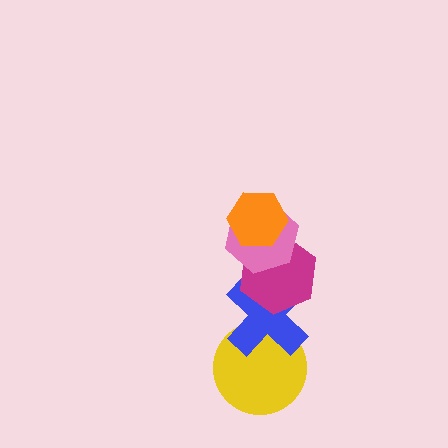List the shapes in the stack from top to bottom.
From top to bottom: the orange hexagon, the pink hexagon, the magenta hexagon, the blue cross, the yellow circle.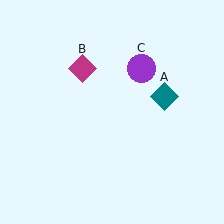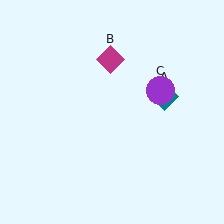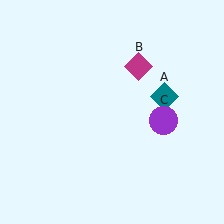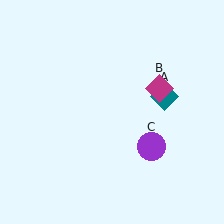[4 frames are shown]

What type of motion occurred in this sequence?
The magenta diamond (object B), purple circle (object C) rotated clockwise around the center of the scene.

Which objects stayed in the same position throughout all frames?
Teal diamond (object A) remained stationary.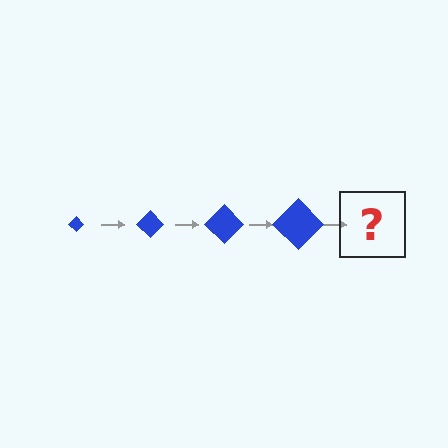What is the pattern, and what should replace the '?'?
The pattern is that the diamond gets progressively larger each step. The '?' should be a blue diamond, larger than the previous one.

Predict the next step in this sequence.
The next step is a blue diamond, larger than the previous one.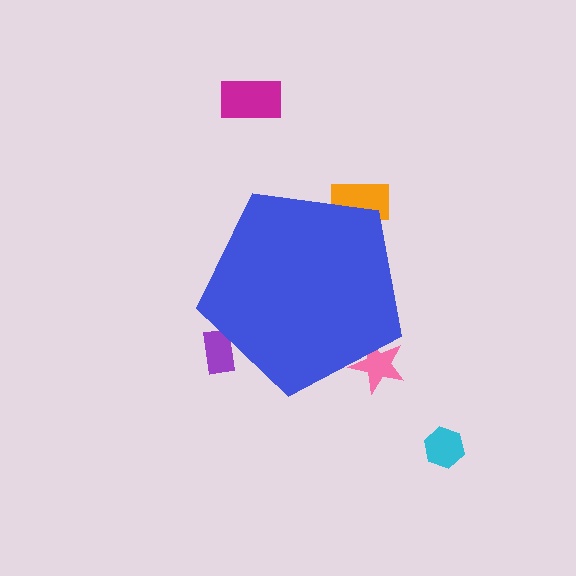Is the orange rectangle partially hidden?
Yes, the orange rectangle is partially hidden behind the blue pentagon.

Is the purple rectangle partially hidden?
Yes, the purple rectangle is partially hidden behind the blue pentagon.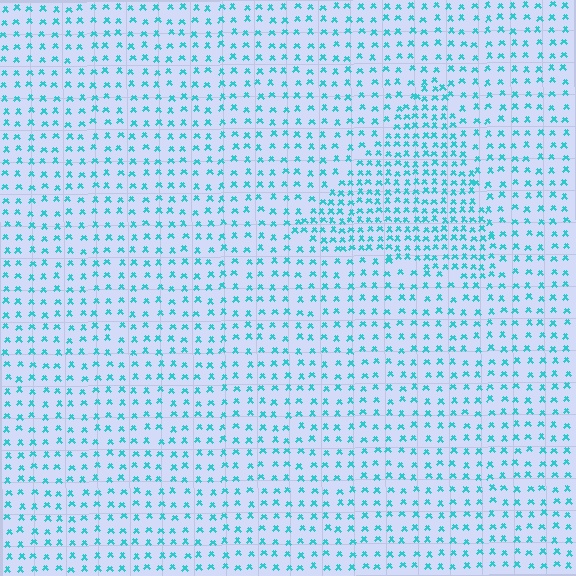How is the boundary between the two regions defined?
The boundary is defined by a change in element density (approximately 1.8x ratio). All elements are the same color, size, and shape.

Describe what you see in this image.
The image contains small cyan elements arranged at two different densities. A triangle-shaped region is visible where the elements are more densely packed than the surrounding area.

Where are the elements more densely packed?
The elements are more densely packed inside the triangle boundary.